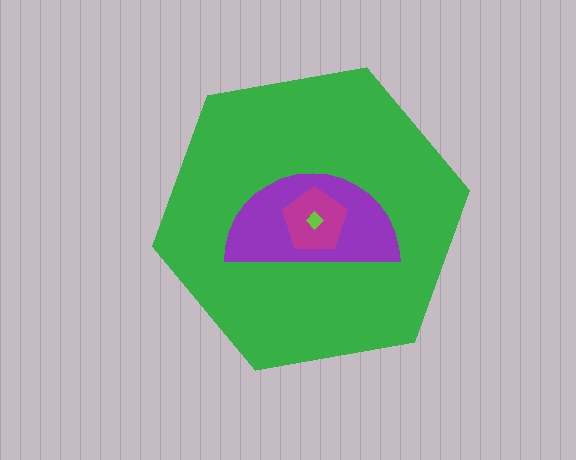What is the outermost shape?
The green hexagon.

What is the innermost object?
The lime diamond.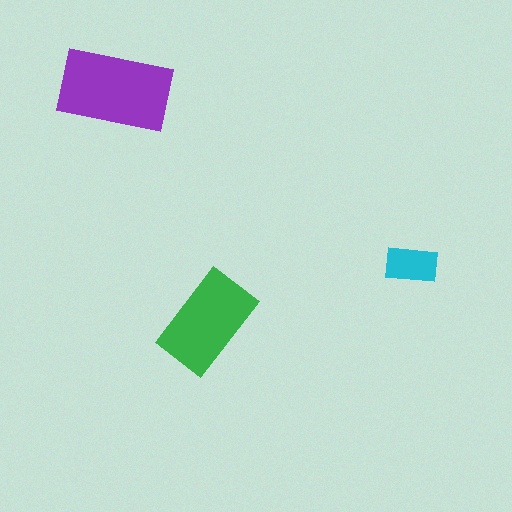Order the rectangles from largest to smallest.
the purple one, the green one, the cyan one.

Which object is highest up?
The purple rectangle is topmost.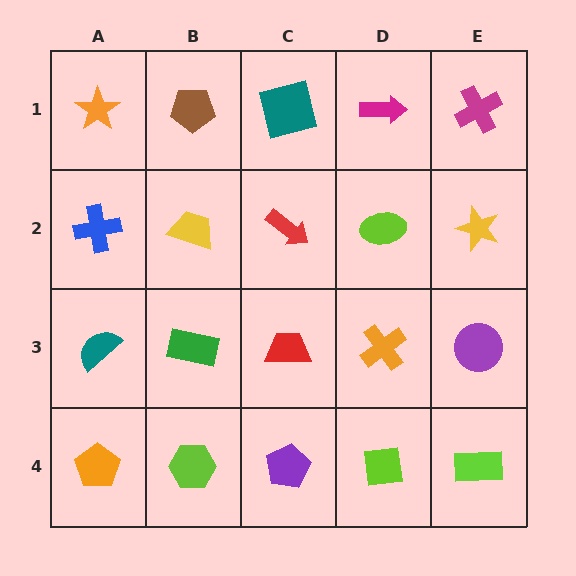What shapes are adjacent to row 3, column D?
A lime ellipse (row 2, column D), a lime square (row 4, column D), a red trapezoid (row 3, column C), a purple circle (row 3, column E).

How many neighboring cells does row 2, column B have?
4.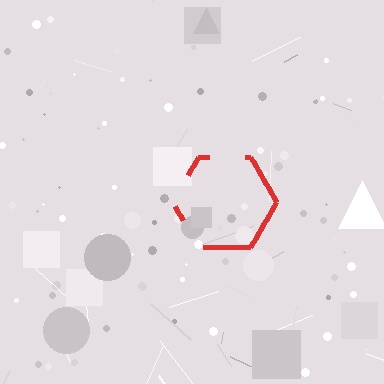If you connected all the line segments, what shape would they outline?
They would outline a hexagon.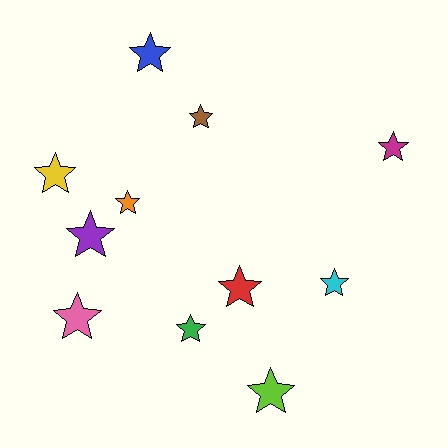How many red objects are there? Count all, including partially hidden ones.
There is 1 red object.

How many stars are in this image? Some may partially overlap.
There are 11 stars.